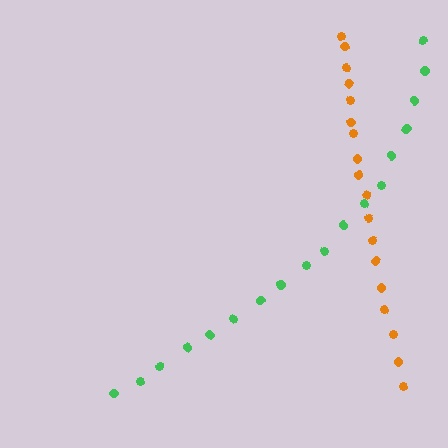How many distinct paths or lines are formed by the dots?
There are 2 distinct paths.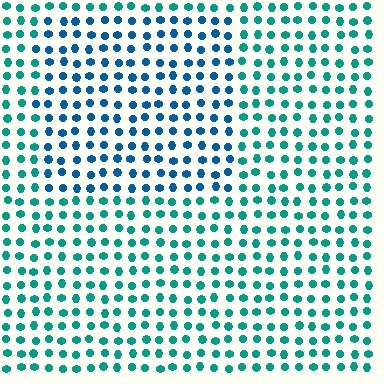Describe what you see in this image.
The image is filled with small teal elements in a uniform arrangement. A rectangle-shaped region is visible where the elements are tinted to a slightly different hue, forming a subtle color boundary.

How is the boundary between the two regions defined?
The boundary is defined purely by a slight shift in hue (about 34 degrees). Spacing, size, and orientation are identical on both sides.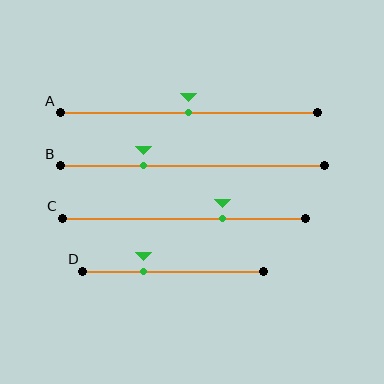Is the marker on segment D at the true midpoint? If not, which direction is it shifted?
No, the marker on segment D is shifted to the left by about 17% of the segment length.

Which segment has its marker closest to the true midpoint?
Segment A has its marker closest to the true midpoint.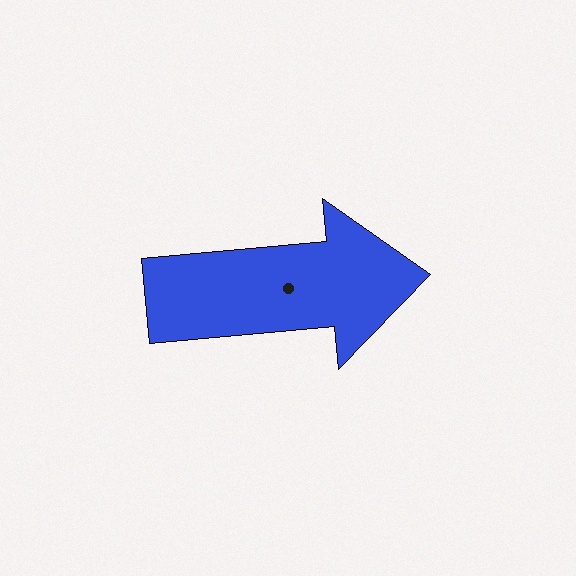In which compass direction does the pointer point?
East.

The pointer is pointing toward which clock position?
Roughly 3 o'clock.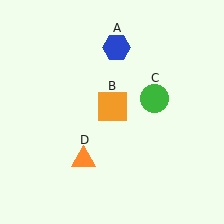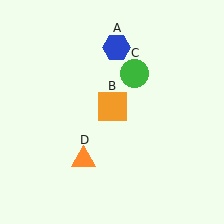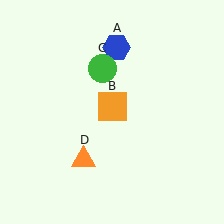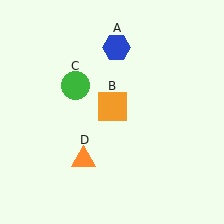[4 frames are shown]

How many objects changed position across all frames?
1 object changed position: green circle (object C).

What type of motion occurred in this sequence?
The green circle (object C) rotated counterclockwise around the center of the scene.